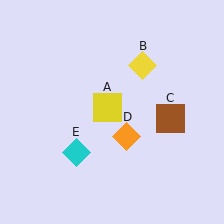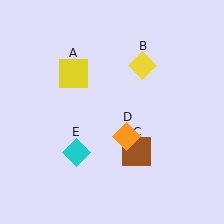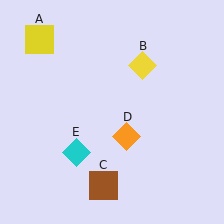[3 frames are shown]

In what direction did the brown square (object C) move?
The brown square (object C) moved down and to the left.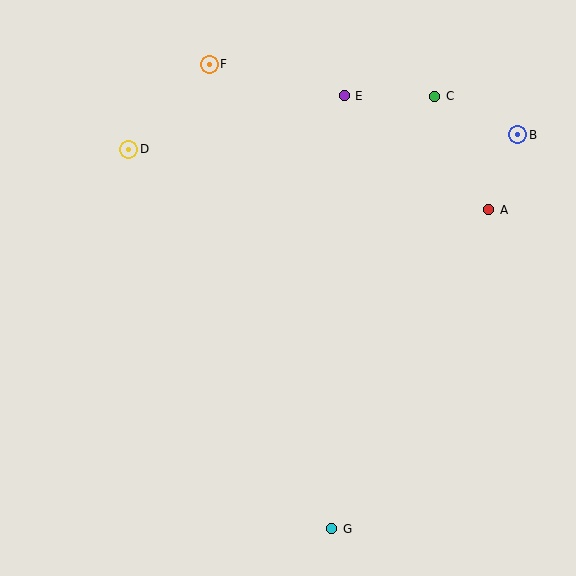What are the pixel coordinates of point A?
Point A is at (489, 210).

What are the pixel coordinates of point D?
Point D is at (129, 149).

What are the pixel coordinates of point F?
Point F is at (209, 64).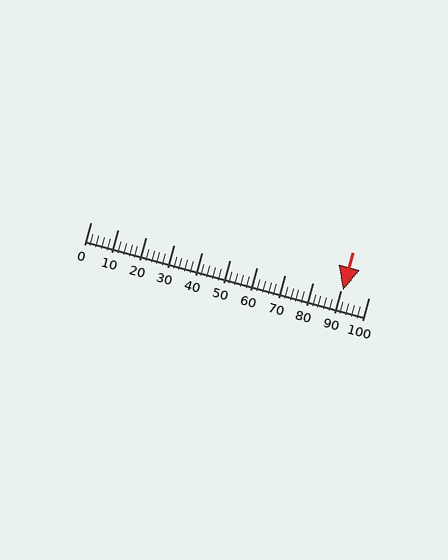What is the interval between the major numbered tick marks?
The major tick marks are spaced 10 units apart.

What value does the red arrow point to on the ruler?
The red arrow points to approximately 91.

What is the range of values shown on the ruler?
The ruler shows values from 0 to 100.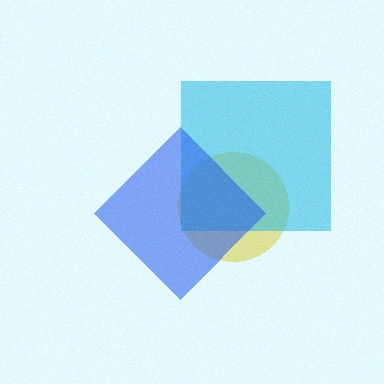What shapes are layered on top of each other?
The layered shapes are: a yellow circle, a cyan square, a blue diamond.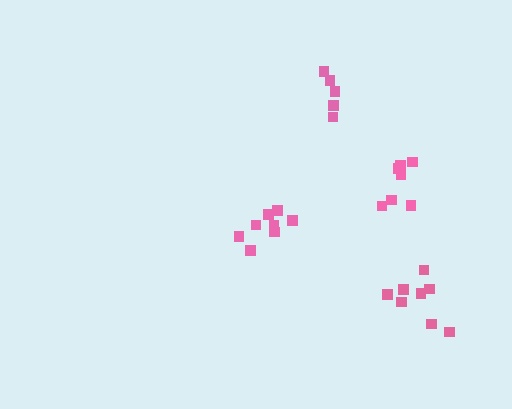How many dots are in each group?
Group 1: 8 dots, Group 2: 8 dots, Group 3: 7 dots, Group 4: 5 dots (28 total).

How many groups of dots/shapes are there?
There are 4 groups.